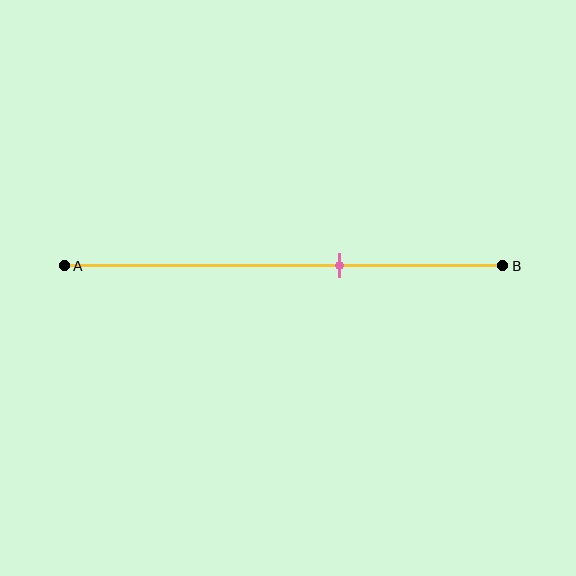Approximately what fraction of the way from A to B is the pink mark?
The pink mark is approximately 65% of the way from A to B.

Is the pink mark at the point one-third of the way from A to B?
No, the mark is at about 65% from A, not at the 33% one-third point.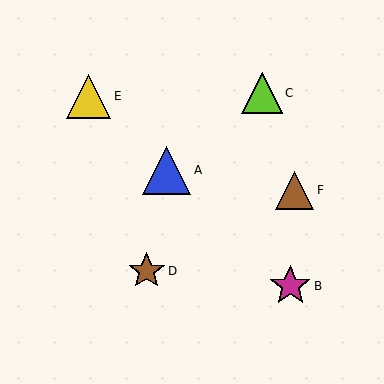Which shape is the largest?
The blue triangle (labeled A) is the largest.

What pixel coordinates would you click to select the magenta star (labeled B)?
Click at (290, 286) to select the magenta star B.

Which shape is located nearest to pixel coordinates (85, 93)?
The yellow triangle (labeled E) at (89, 96) is nearest to that location.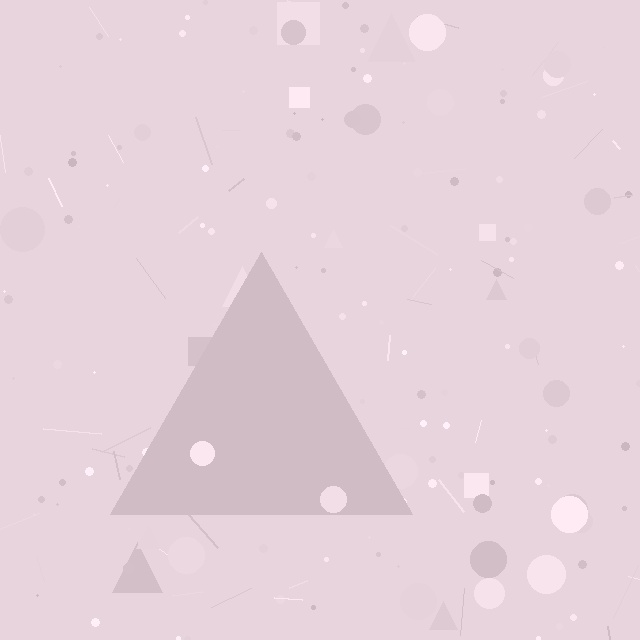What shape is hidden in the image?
A triangle is hidden in the image.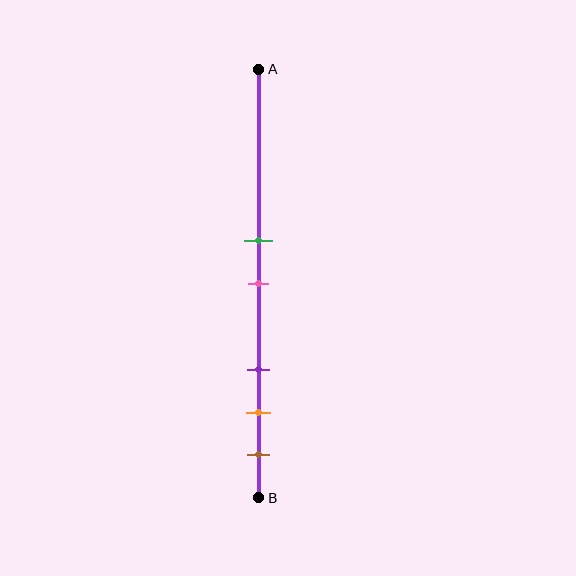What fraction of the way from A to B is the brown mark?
The brown mark is approximately 90% (0.9) of the way from A to B.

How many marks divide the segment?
There are 5 marks dividing the segment.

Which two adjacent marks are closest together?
The green and pink marks are the closest adjacent pair.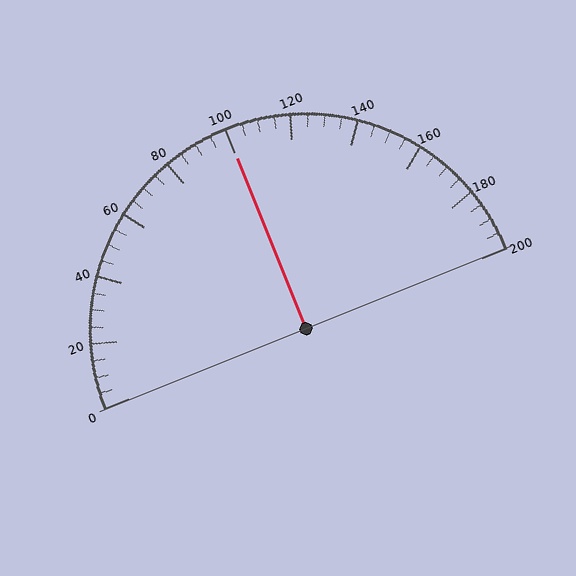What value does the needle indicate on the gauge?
The needle indicates approximately 100.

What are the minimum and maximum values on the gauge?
The gauge ranges from 0 to 200.